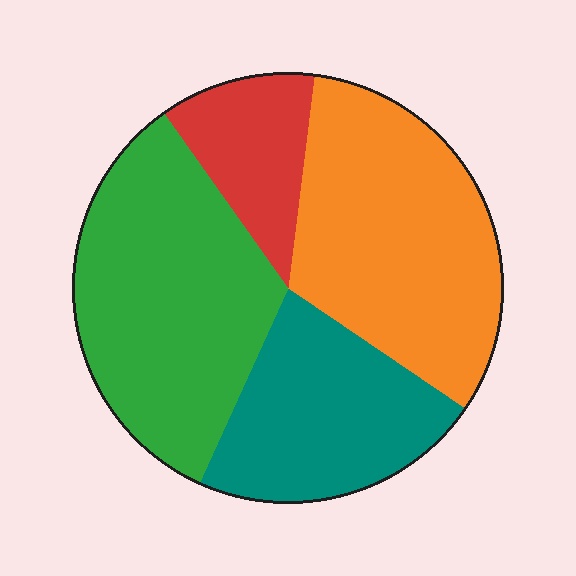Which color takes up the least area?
Red, at roughly 10%.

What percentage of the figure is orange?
Orange takes up about one third (1/3) of the figure.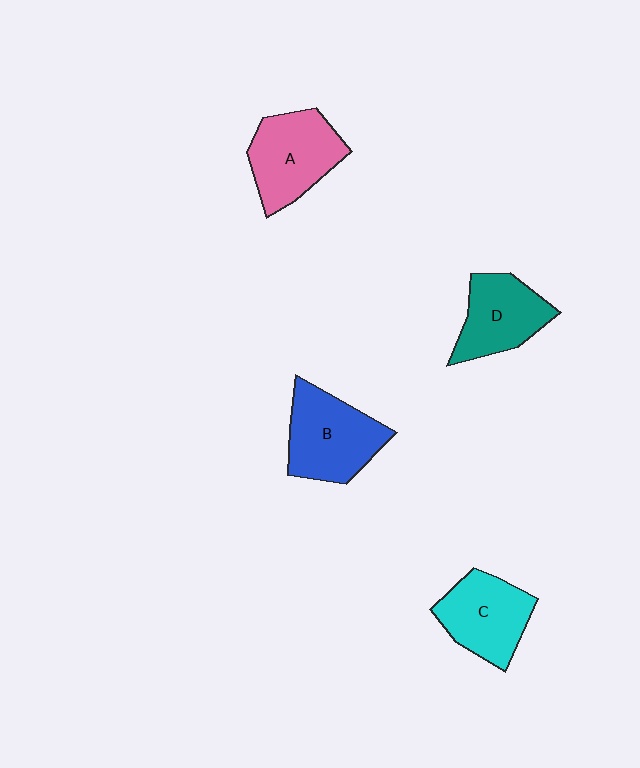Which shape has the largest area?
Shape B (blue).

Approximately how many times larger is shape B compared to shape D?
Approximately 1.2 times.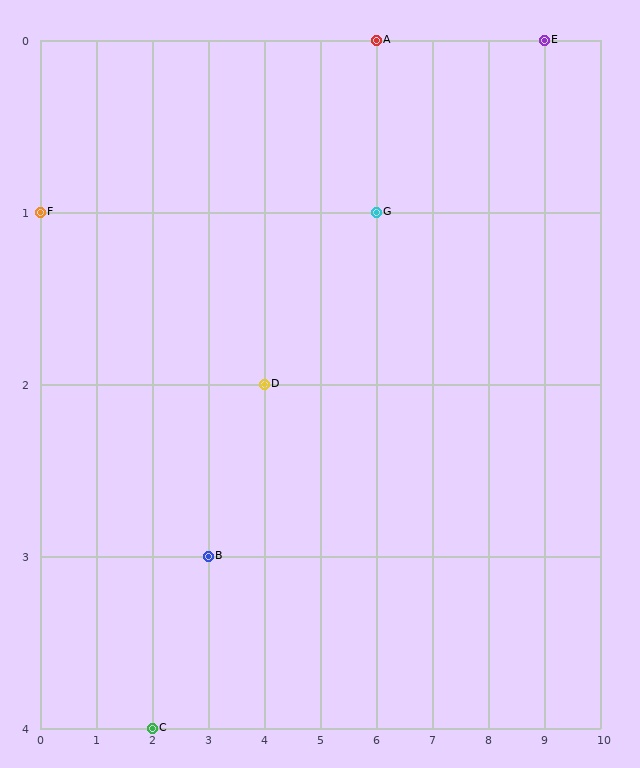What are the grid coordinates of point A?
Point A is at grid coordinates (6, 0).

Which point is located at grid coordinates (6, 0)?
Point A is at (6, 0).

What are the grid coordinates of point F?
Point F is at grid coordinates (0, 1).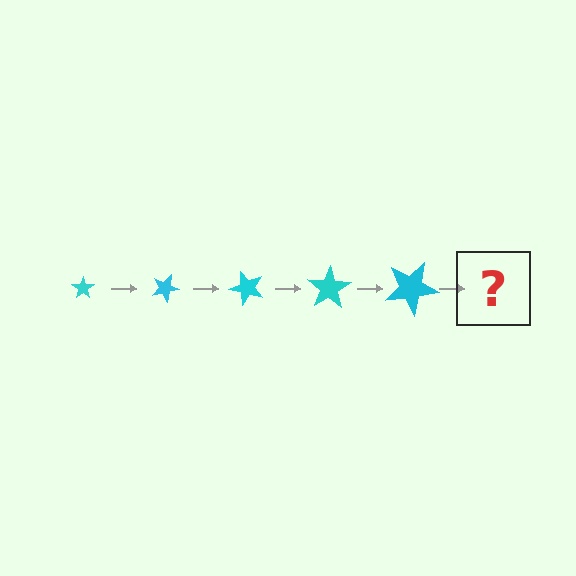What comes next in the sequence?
The next element should be a star, larger than the previous one and rotated 125 degrees from the start.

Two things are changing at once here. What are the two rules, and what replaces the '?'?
The two rules are that the star grows larger each step and it rotates 25 degrees each step. The '?' should be a star, larger than the previous one and rotated 125 degrees from the start.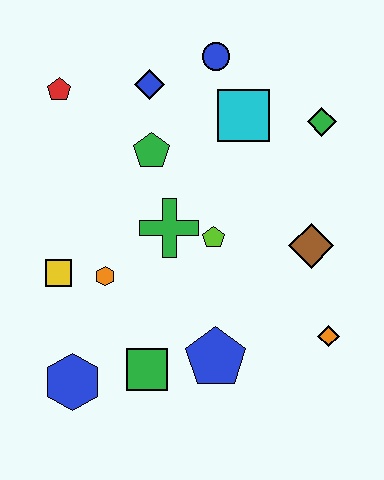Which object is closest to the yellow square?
The orange hexagon is closest to the yellow square.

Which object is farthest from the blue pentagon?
The red pentagon is farthest from the blue pentagon.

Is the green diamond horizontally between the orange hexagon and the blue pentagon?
No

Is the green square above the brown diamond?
No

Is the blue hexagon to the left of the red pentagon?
No